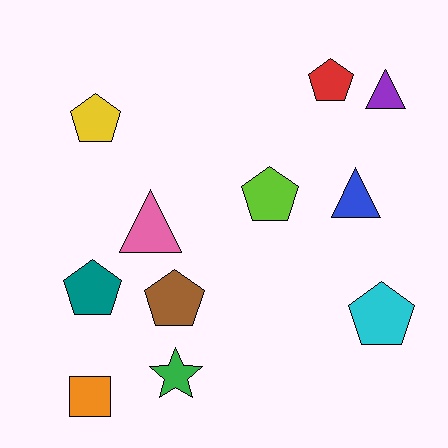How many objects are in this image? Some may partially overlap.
There are 11 objects.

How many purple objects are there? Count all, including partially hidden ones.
There is 1 purple object.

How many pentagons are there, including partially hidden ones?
There are 6 pentagons.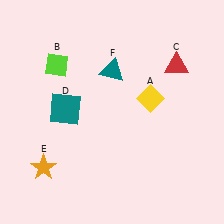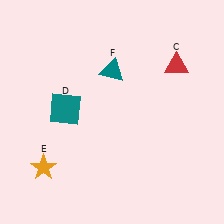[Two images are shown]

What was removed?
The lime diamond (B), the yellow diamond (A) were removed in Image 2.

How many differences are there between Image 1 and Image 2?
There are 2 differences between the two images.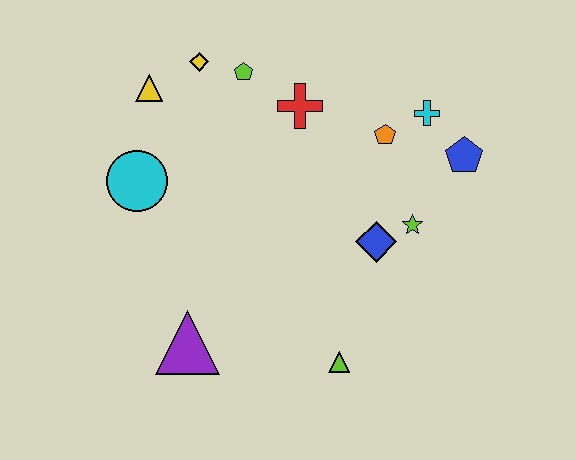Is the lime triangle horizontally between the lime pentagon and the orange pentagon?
Yes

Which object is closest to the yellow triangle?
The yellow diamond is closest to the yellow triangle.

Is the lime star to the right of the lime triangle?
Yes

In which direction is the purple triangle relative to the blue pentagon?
The purple triangle is to the left of the blue pentagon.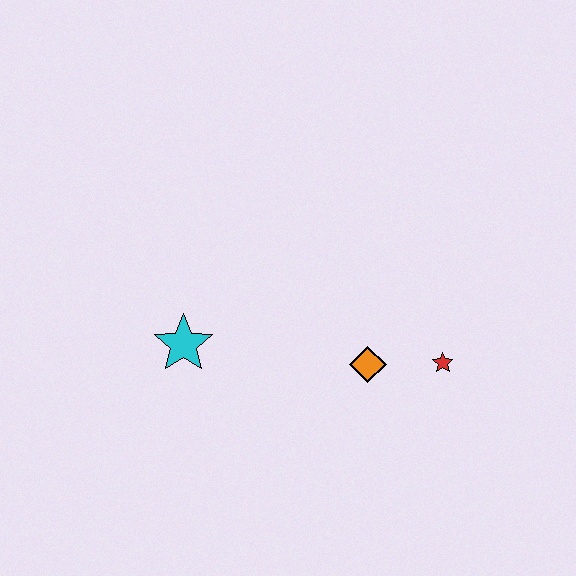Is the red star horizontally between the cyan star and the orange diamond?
No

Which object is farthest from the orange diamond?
The cyan star is farthest from the orange diamond.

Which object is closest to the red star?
The orange diamond is closest to the red star.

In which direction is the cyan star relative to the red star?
The cyan star is to the left of the red star.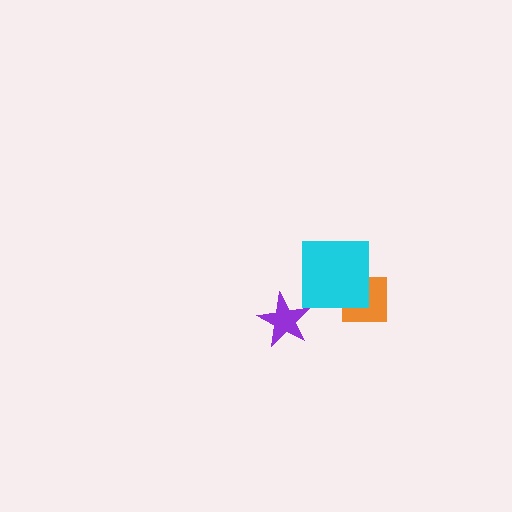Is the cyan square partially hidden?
No, no other shape covers it.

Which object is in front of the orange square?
The cyan square is in front of the orange square.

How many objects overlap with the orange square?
1 object overlaps with the orange square.